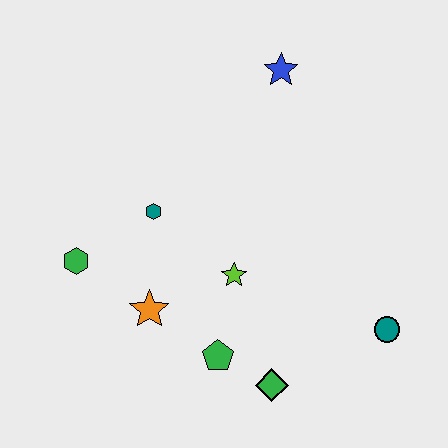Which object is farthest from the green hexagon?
The teal circle is farthest from the green hexagon.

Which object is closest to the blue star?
The teal hexagon is closest to the blue star.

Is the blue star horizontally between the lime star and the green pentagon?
No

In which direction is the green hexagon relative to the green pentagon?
The green hexagon is to the left of the green pentagon.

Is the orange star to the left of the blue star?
Yes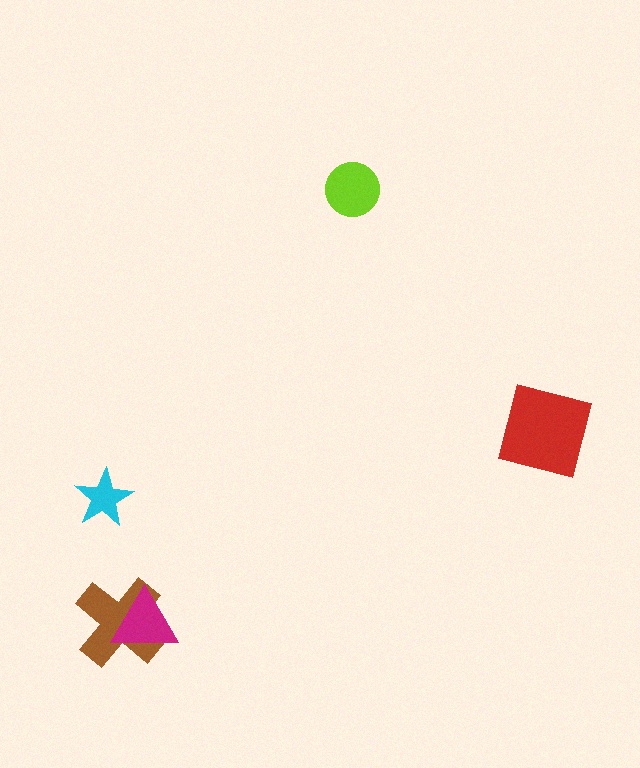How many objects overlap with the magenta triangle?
1 object overlaps with the magenta triangle.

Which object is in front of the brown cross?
The magenta triangle is in front of the brown cross.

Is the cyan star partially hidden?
No, no other shape covers it.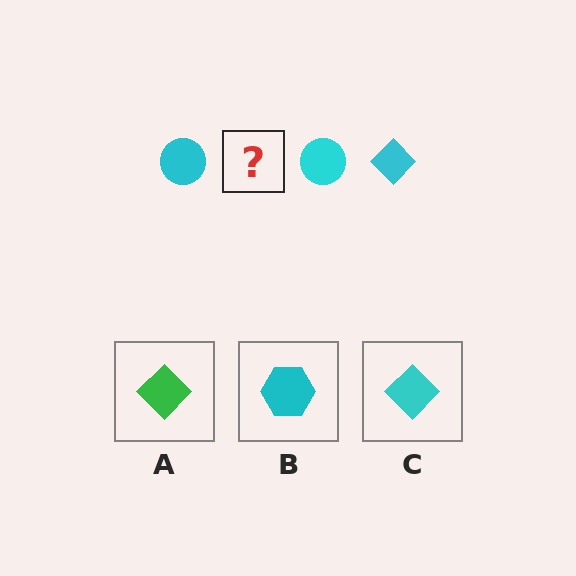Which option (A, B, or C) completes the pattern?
C.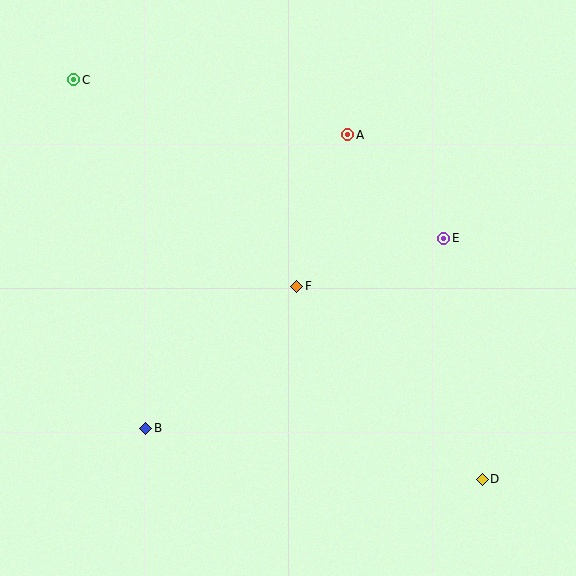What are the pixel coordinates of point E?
Point E is at (444, 238).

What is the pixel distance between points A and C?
The distance between A and C is 279 pixels.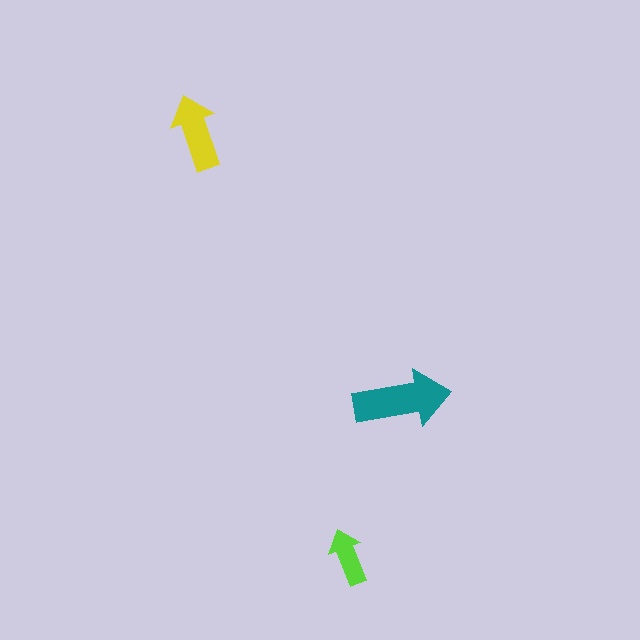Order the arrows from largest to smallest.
the teal one, the yellow one, the lime one.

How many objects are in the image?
There are 3 objects in the image.